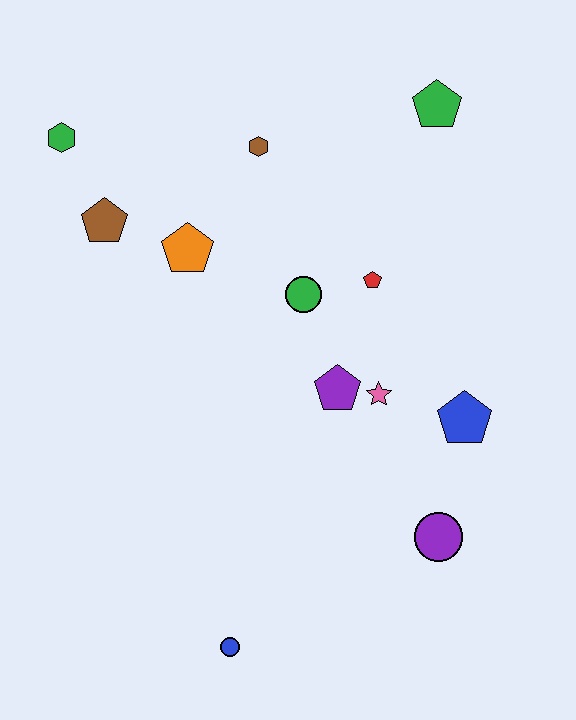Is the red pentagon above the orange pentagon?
No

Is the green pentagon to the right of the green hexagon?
Yes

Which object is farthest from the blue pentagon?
The green hexagon is farthest from the blue pentagon.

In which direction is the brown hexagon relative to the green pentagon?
The brown hexagon is to the left of the green pentagon.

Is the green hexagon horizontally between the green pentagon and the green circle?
No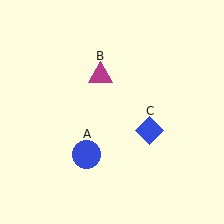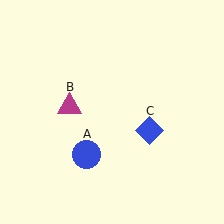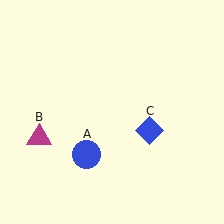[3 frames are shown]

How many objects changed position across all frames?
1 object changed position: magenta triangle (object B).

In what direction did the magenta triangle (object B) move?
The magenta triangle (object B) moved down and to the left.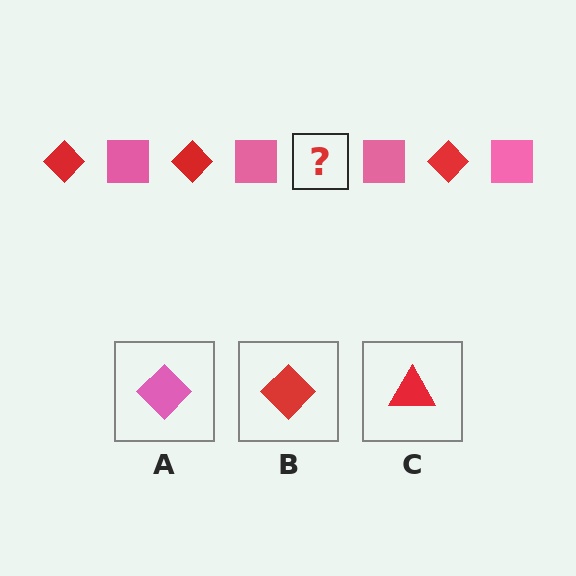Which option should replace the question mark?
Option B.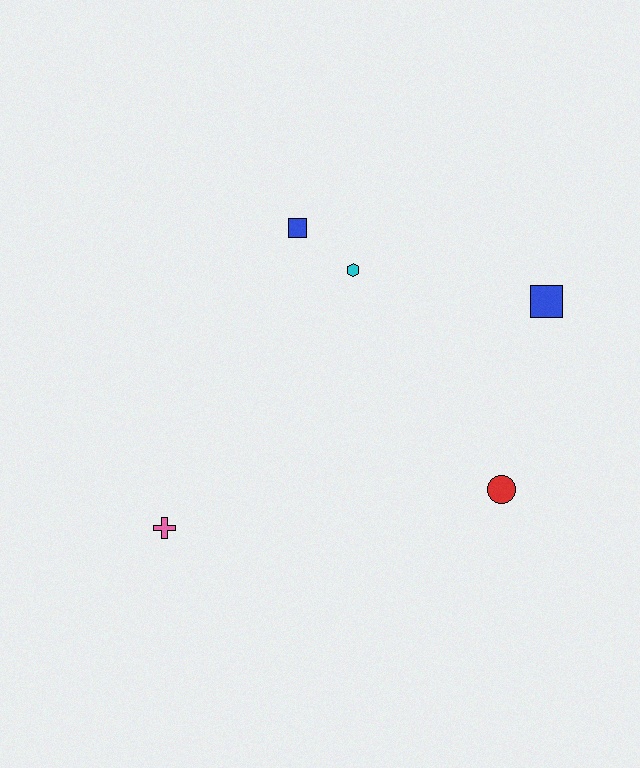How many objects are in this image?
There are 5 objects.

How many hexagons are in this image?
There is 1 hexagon.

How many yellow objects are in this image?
There are no yellow objects.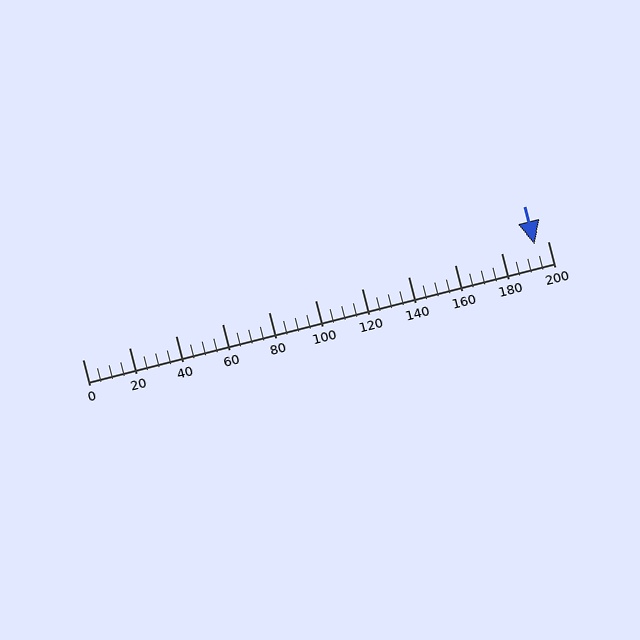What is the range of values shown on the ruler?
The ruler shows values from 0 to 200.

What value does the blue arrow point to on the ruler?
The blue arrow points to approximately 194.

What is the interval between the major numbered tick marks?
The major tick marks are spaced 20 units apart.